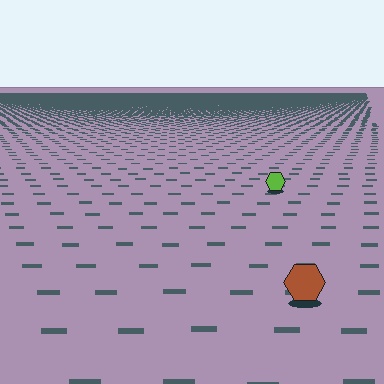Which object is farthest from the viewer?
The lime hexagon is farthest from the viewer. It appears smaller and the ground texture around it is denser.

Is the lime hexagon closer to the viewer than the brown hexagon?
No. The brown hexagon is closer — you can tell from the texture gradient: the ground texture is coarser near it.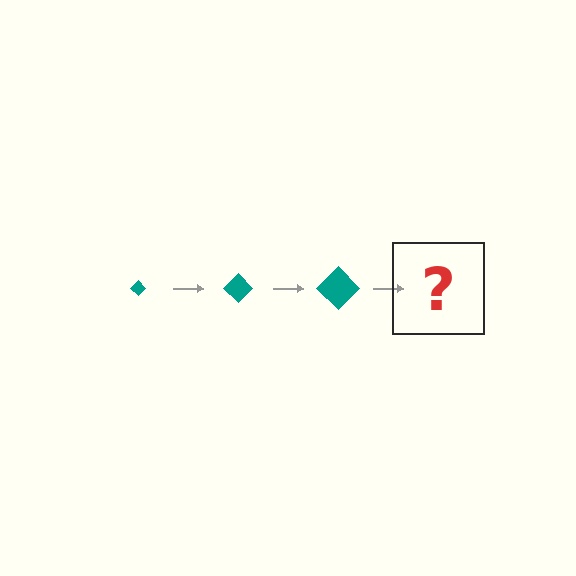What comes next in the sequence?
The next element should be a teal diamond, larger than the previous one.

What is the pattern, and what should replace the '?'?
The pattern is that the diamond gets progressively larger each step. The '?' should be a teal diamond, larger than the previous one.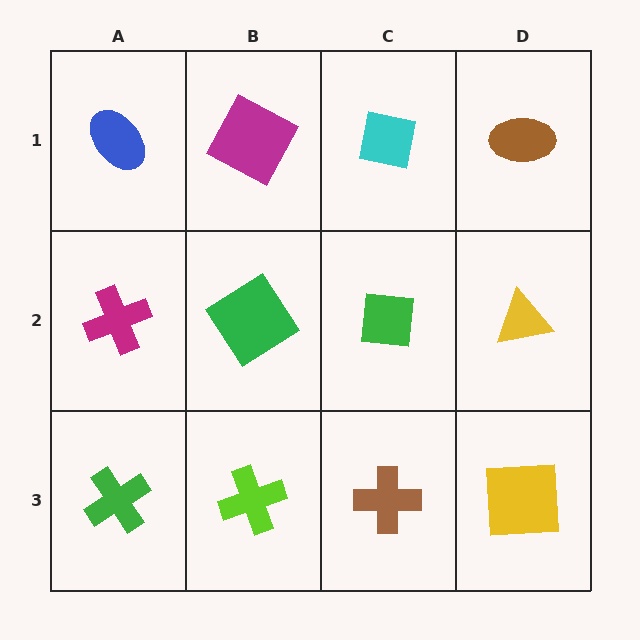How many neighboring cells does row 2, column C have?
4.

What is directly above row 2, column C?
A cyan square.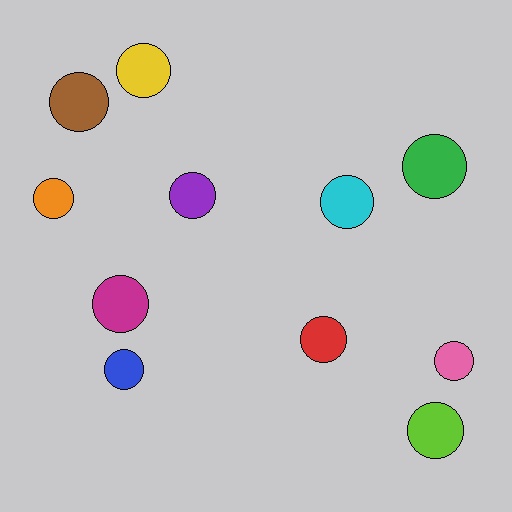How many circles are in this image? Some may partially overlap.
There are 11 circles.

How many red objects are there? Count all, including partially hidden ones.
There is 1 red object.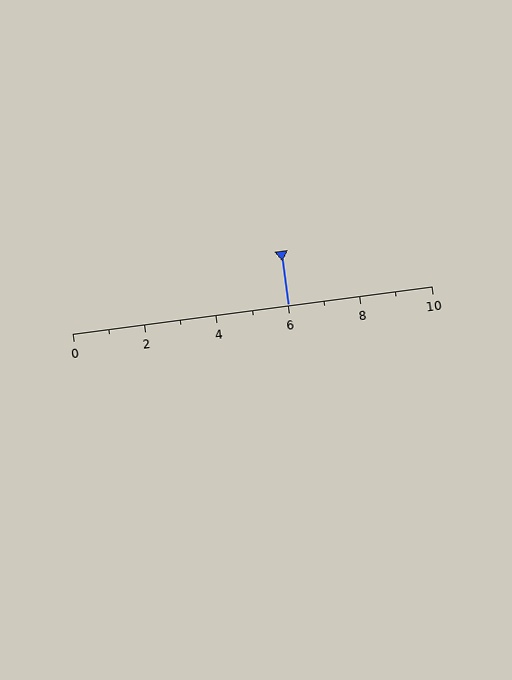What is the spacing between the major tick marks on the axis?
The major ticks are spaced 2 apart.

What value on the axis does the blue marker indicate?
The marker indicates approximately 6.